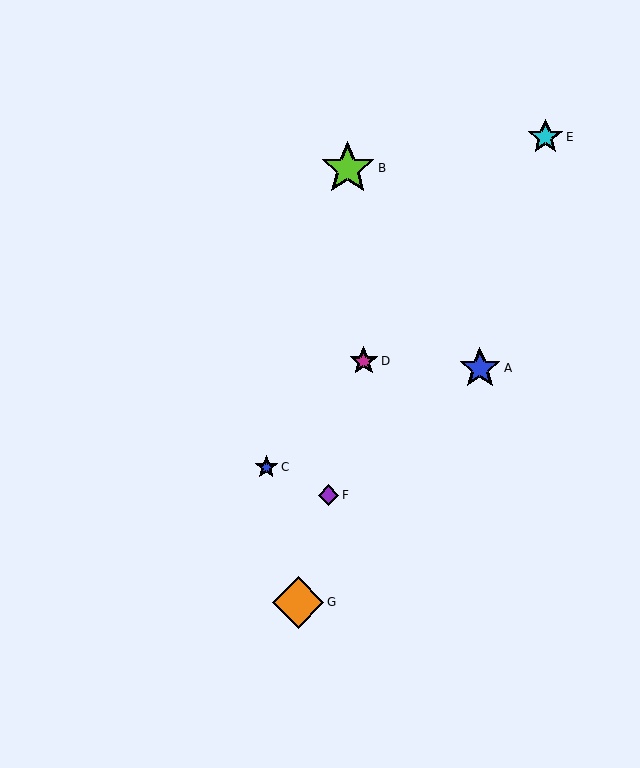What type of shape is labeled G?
Shape G is an orange diamond.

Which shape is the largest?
The lime star (labeled B) is the largest.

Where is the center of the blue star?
The center of the blue star is at (266, 467).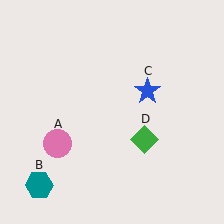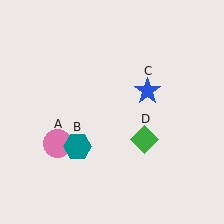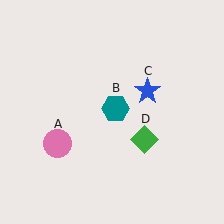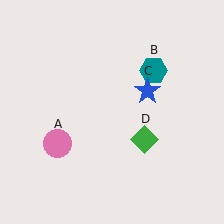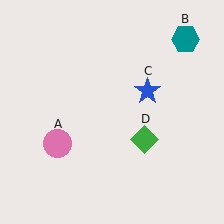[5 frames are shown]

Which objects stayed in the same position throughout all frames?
Pink circle (object A) and blue star (object C) and green diamond (object D) remained stationary.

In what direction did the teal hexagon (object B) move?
The teal hexagon (object B) moved up and to the right.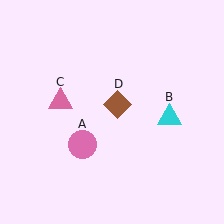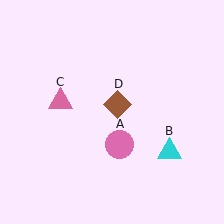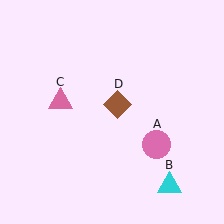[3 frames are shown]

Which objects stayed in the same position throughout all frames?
Pink triangle (object C) and brown diamond (object D) remained stationary.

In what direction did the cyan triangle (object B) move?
The cyan triangle (object B) moved down.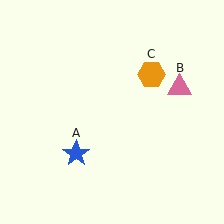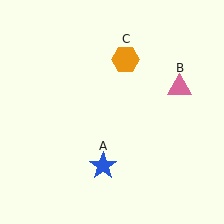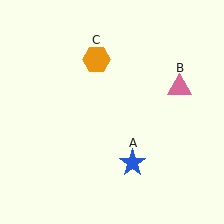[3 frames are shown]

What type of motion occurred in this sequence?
The blue star (object A), orange hexagon (object C) rotated counterclockwise around the center of the scene.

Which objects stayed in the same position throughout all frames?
Pink triangle (object B) remained stationary.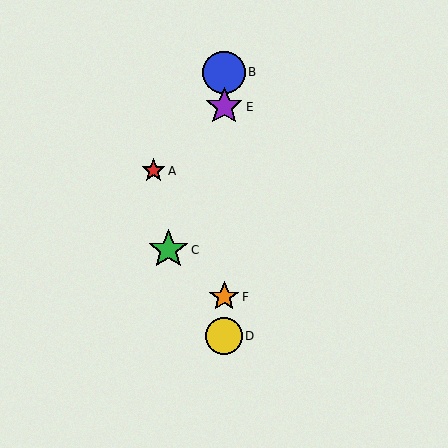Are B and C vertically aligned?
No, B is at x≈224 and C is at x≈168.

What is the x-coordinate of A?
Object A is at x≈153.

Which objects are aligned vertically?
Objects B, D, E, F are aligned vertically.